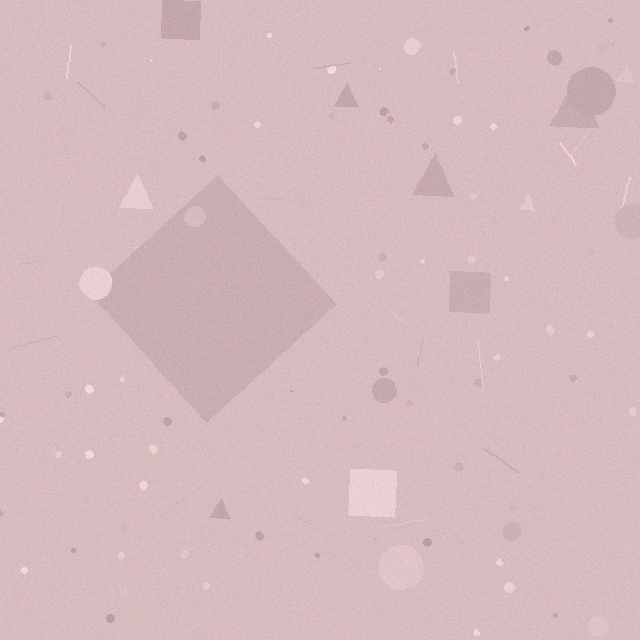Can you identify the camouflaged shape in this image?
The camouflaged shape is a diamond.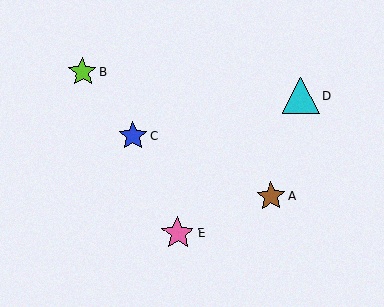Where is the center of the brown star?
The center of the brown star is at (271, 197).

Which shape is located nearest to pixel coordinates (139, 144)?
The blue star (labeled C) at (133, 136) is nearest to that location.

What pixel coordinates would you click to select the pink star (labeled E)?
Click at (178, 233) to select the pink star E.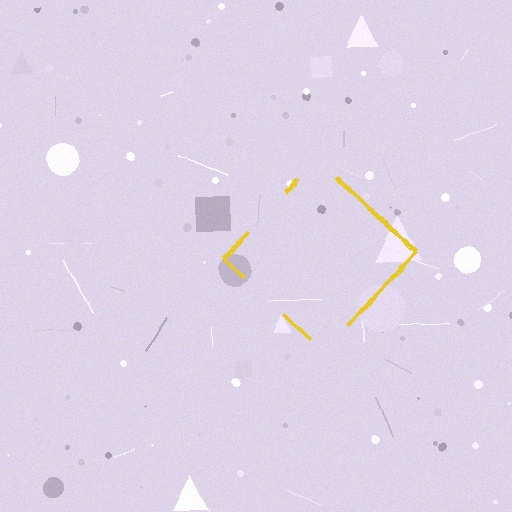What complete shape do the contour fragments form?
The contour fragments form a diamond.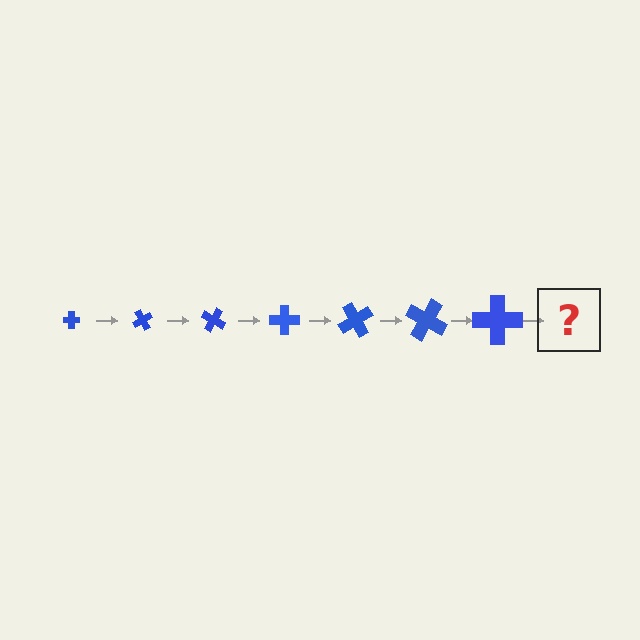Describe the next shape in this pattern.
It should be a cross, larger than the previous one and rotated 420 degrees from the start.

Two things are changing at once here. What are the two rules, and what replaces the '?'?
The two rules are that the cross grows larger each step and it rotates 60 degrees each step. The '?' should be a cross, larger than the previous one and rotated 420 degrees from the start.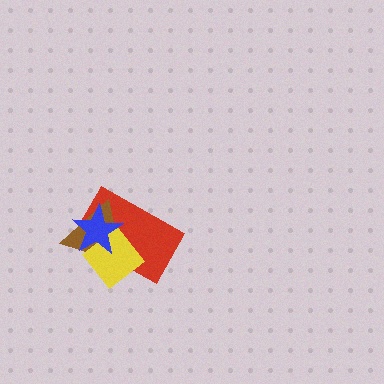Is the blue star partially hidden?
No, no other shape covers it.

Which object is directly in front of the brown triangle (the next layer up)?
The yellow diamond is directly in front of the brown triangle.